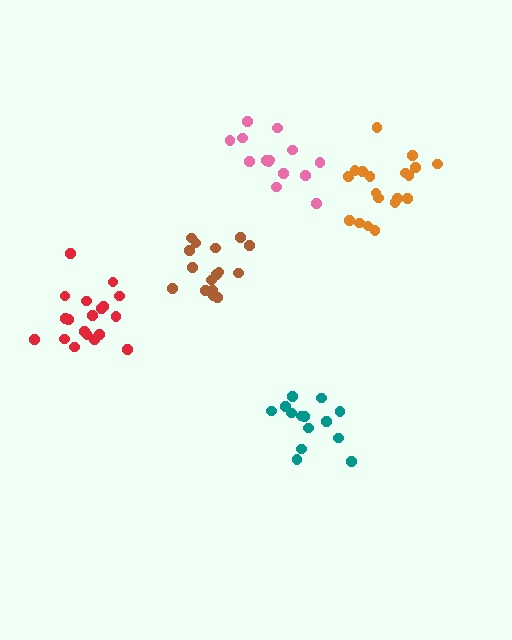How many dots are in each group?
Group 1: 14 dots, Group 2: 19 dots, Group 3: 19 dots, Group 4: 16 dots, Group 5: 14 dots (82 total).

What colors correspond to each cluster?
The clusters are colored: teal, red, orange, brown, pink.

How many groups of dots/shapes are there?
There are 5 groups.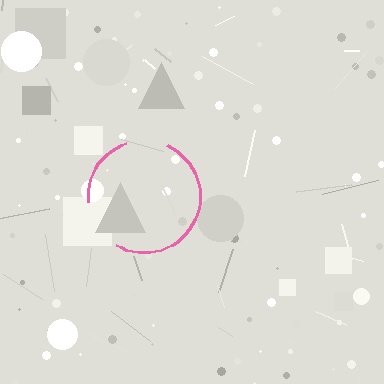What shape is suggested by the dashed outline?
The dashed outline suggests a circle.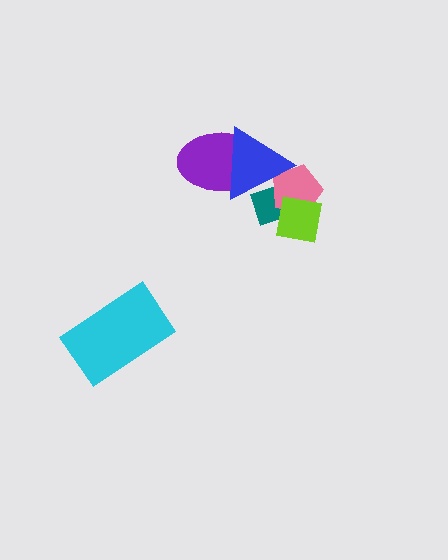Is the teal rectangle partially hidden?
Yes, it is partially covered by another shape.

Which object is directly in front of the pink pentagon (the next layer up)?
The lime square is directly in front of the pink pentagon.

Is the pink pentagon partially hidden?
Yes, it is partially covered by another shape.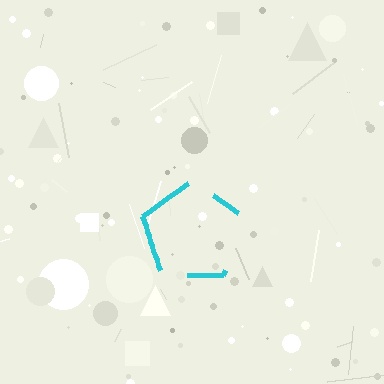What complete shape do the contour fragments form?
The contour fragments form a pentagon.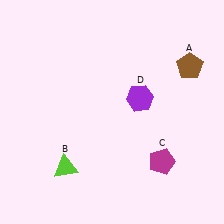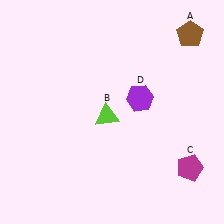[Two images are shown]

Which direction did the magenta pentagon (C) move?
The magenta pentagon (C) moved right.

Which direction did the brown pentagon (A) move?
The brown pentagon (A) moved up.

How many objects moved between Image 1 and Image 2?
3 objects moved between the two images.